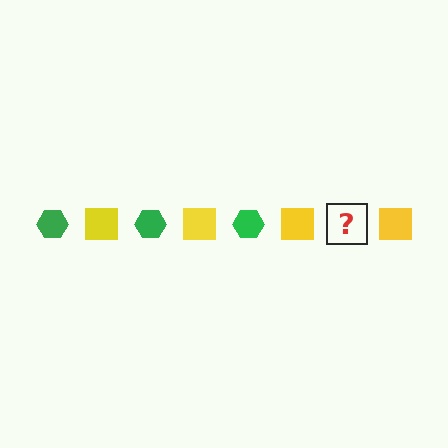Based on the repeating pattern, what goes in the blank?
The blank should be a green hexagon.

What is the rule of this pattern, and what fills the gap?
The rule is that the pattern alternates between green hexagon and yellow square. The gap should be filled with a green hexagon.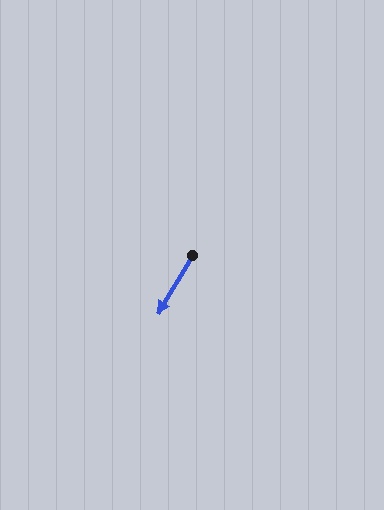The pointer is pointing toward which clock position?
Roughly 7 o'clock.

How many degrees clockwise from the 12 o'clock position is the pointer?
Approximately 210 degrees.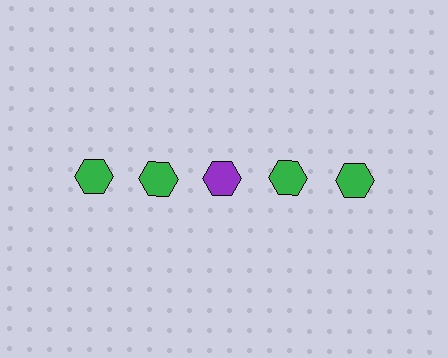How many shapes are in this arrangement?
There are 5 shapes arranged in a grid pattern.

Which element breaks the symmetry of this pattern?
The purple hexagon in the top row, center column breaks the symmetry. All other shapes are green hexagons.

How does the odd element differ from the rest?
It has a different color: purple instead of green.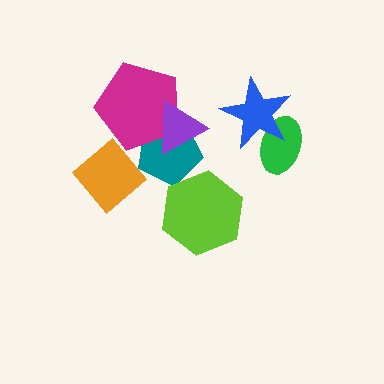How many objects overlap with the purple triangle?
2 objects overlap with the purple triangle.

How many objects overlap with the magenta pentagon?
2 objects overlap with the magenta pentagon.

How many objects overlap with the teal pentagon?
4 objects overlap with the teal pentagon.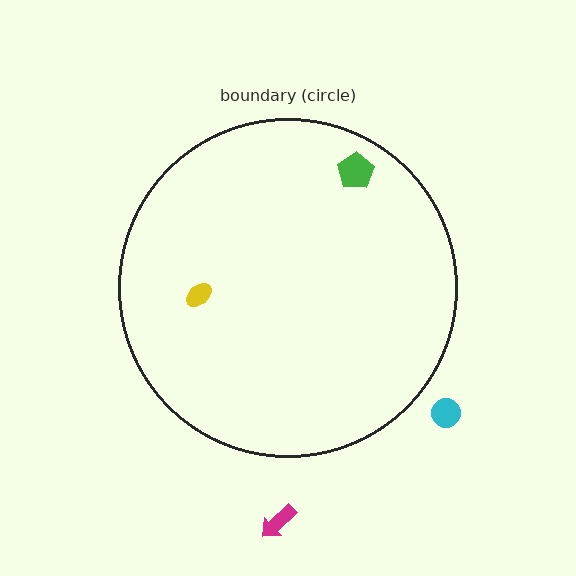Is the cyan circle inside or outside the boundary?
Outside.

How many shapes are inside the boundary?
2 inside, 2 outside.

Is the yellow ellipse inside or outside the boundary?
Inside.